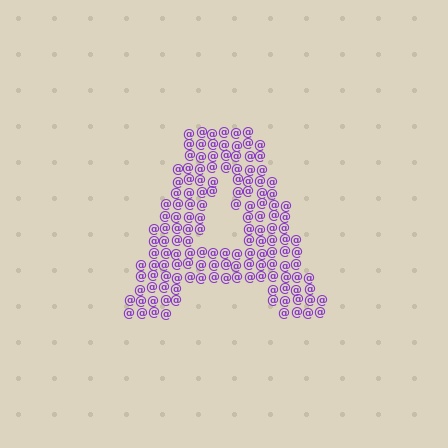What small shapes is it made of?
It is made of small at signs.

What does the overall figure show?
The overall figure shows the letter A.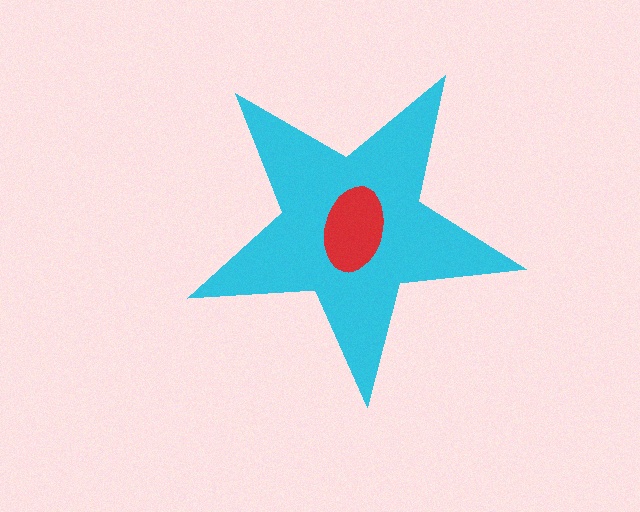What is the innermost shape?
The red ellipse.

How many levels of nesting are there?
2.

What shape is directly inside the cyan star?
The red ellipse.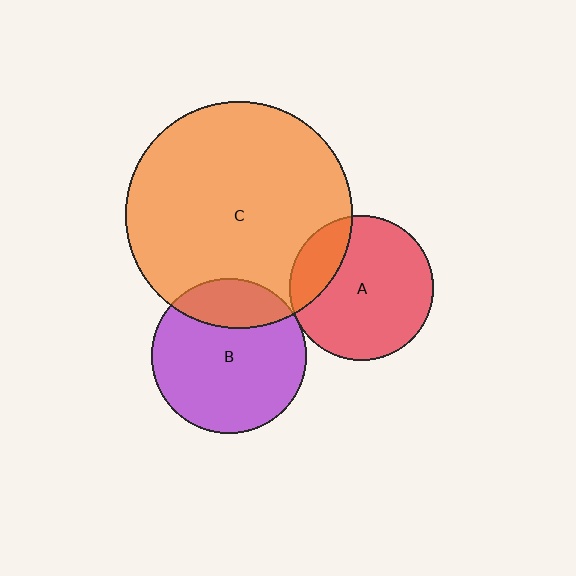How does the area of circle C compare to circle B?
Approximately 2.1 times.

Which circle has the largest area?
Circle C (orange).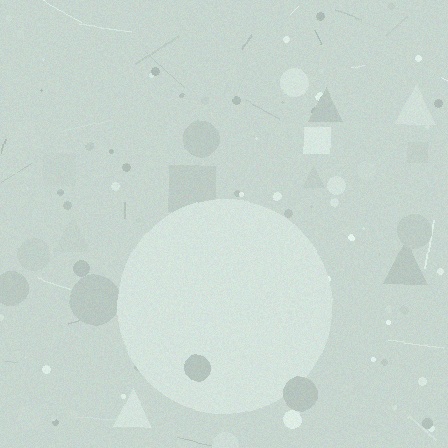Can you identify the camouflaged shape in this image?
The camouflaged shape is a circle.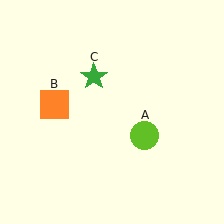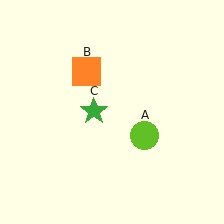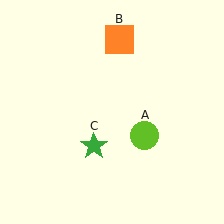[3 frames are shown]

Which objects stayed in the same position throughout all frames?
Lime circle (object A) remained stationary.